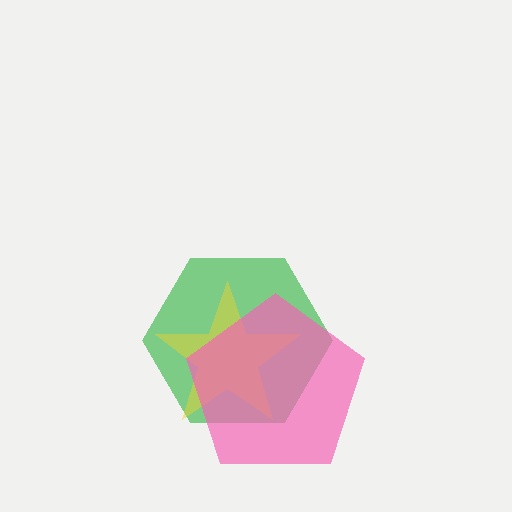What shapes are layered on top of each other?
The layered shapes are: a green hexagon, a yellow star, a pink pentagon.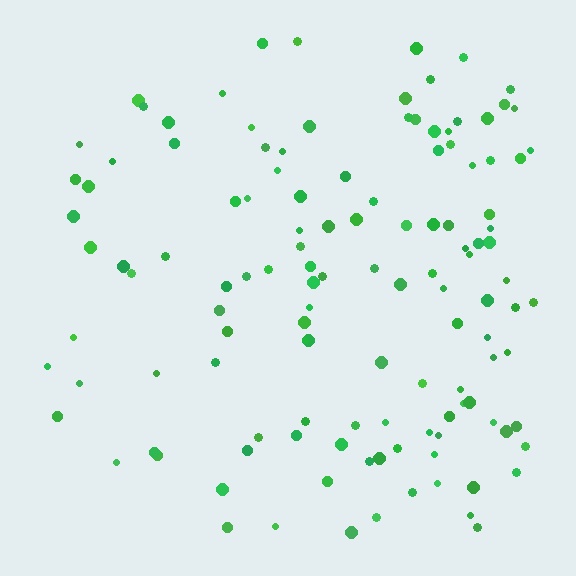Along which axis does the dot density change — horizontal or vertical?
Horizontal.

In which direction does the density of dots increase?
From left to right, with the right side densest.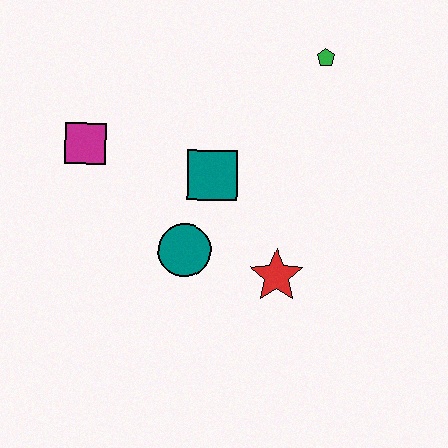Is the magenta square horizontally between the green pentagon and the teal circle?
No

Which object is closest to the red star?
The teal circle is closest to the red star.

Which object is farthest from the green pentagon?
The magenta square is farthest from the green pentagon.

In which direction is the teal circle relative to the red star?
The teal circle is to the left of the red star.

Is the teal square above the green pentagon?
No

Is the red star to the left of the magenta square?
No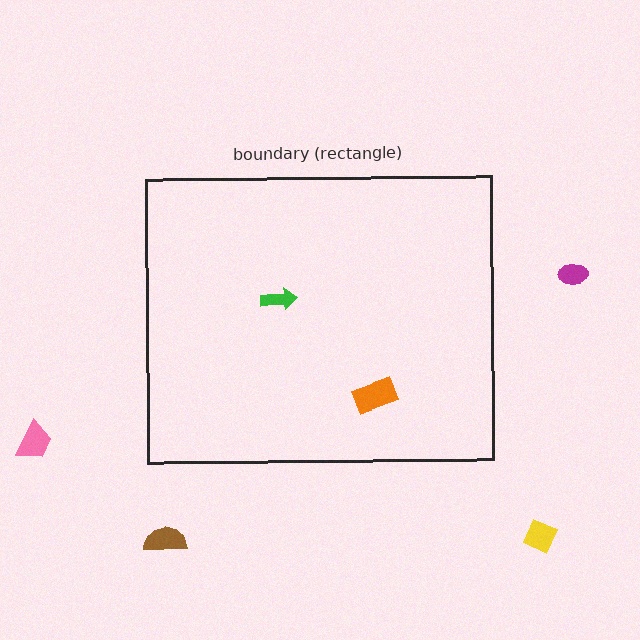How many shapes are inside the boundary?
2 inside, 4 outside.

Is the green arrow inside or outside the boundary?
Inside.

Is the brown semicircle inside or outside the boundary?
Outside.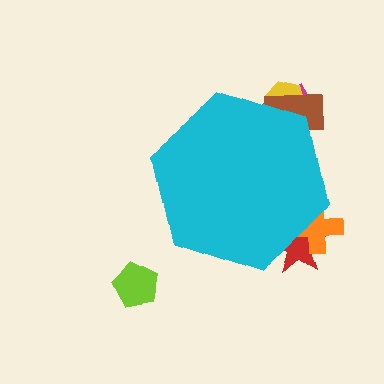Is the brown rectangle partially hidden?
Yes, the brown rectangle is partially hidden behind the cyan hexagon.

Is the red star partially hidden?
Yes, the red star is partially hidden behind the cyan hexagon.